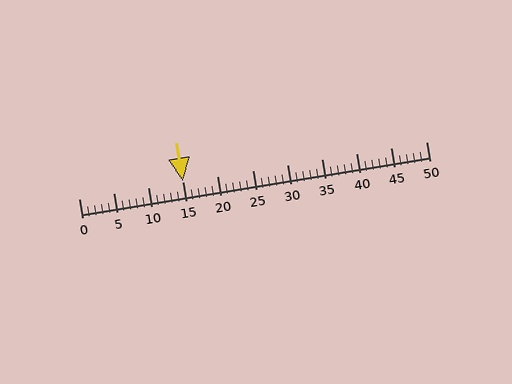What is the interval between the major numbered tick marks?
The major tick marks are spaced 5 units apart.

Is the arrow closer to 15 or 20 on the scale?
The arrow is closer to 15.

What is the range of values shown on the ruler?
The ruler shows values from 0 to 50.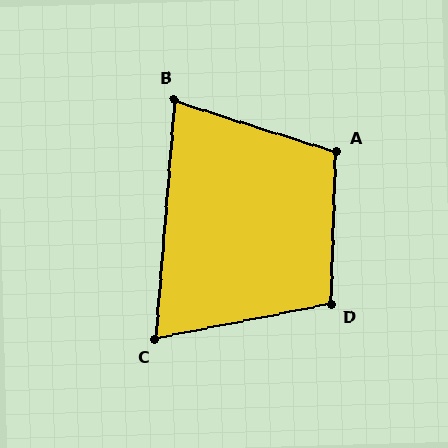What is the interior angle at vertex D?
Approximately 103 degrees (obtuse).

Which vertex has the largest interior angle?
A, at approximately 106 degrees.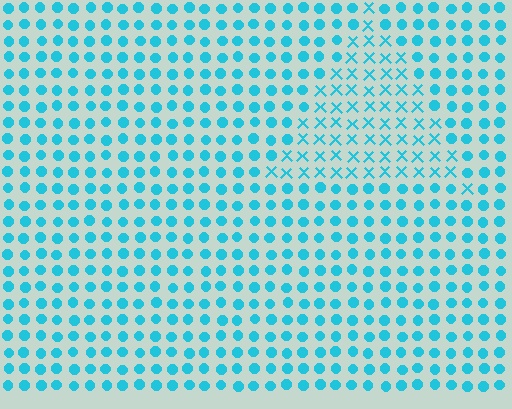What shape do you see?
I see a triangle.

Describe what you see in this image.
The image is filled with small cyan elements arranged in a uniform grid. A triangle-shaped region contains X marks, while the surrounding area contains circles. The boundary is defined purely by the change in element shape.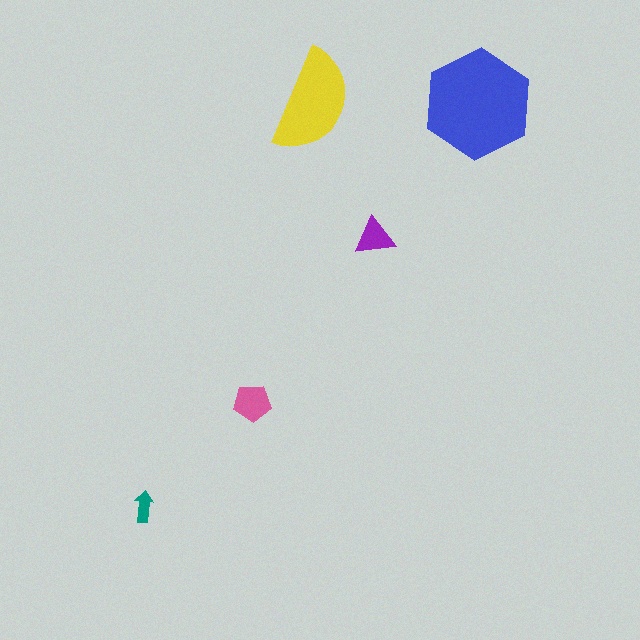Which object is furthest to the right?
The blue hexagon is rightmost.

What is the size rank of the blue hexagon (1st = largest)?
1st.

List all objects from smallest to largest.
The teal arrow, the purple triangle, the pink pentagon, the yellow semicircle, the blue hexagon.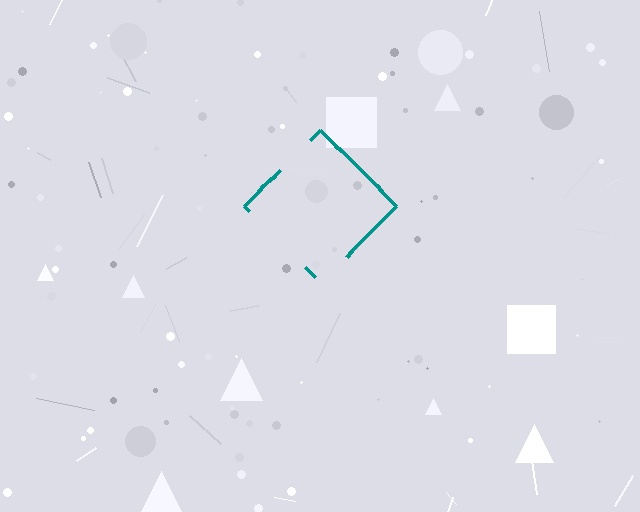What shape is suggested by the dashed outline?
The dashed outline suggests a diamond.